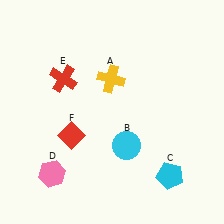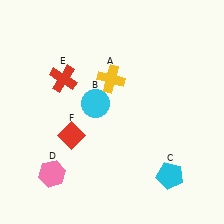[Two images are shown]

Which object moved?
The cyan circle (B) moved up.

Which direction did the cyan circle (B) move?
The cyan circle (B) moved up.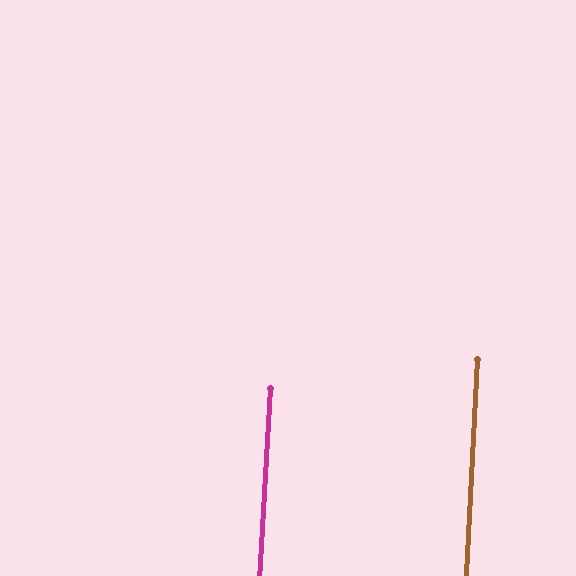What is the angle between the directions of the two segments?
Approximately 0 degrees.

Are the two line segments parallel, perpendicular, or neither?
Parallel — their directions differ by only 0.3°.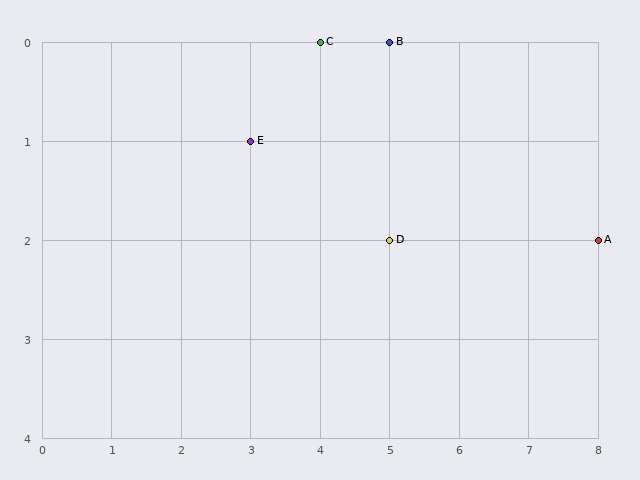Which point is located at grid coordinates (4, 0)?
Point C is at (4, 0).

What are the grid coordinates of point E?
Point E is at grid coordinates (3, 1).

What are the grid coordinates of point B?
Point B is at grid coordinates (5, 0).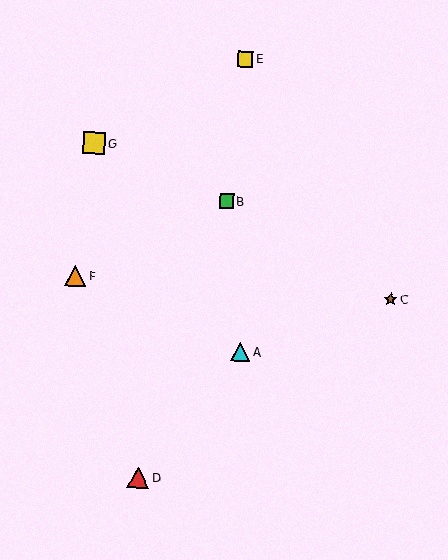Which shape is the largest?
The yellow square (labeled G) is the largest.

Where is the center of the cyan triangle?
The center of the cyan triangle is at (240, 352).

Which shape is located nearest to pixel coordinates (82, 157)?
The yellow square (labeled G) at (94, 143) is nearest to that location.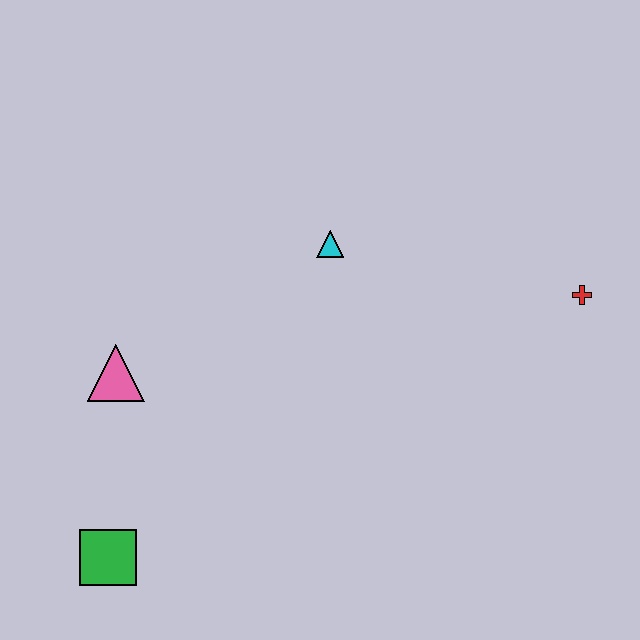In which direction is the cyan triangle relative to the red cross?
The cyan triangle is to the left of the red cross.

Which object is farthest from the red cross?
The green square is farthest from the red cross.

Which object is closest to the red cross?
The cyan triangle is closest to the red cross.